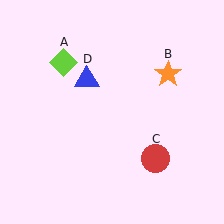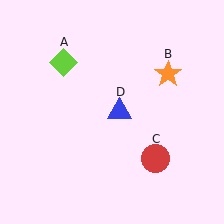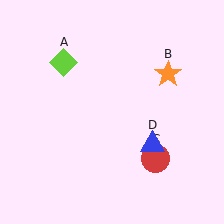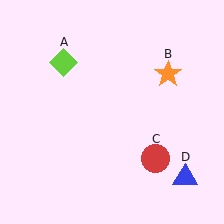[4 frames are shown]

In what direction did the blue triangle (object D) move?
The blue triangle (object D) moved down and to the right.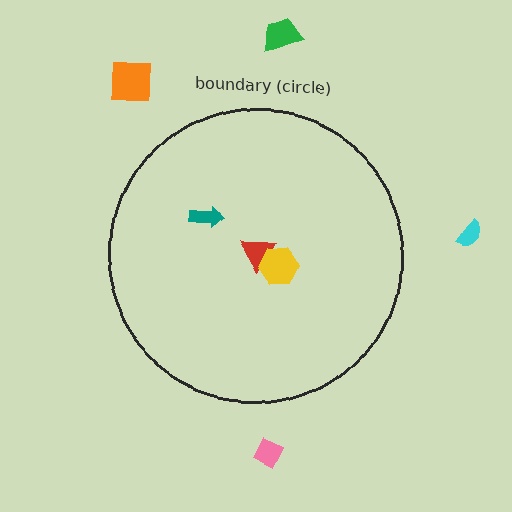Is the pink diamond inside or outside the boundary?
Outside.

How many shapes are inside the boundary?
3 inside, 4 outside.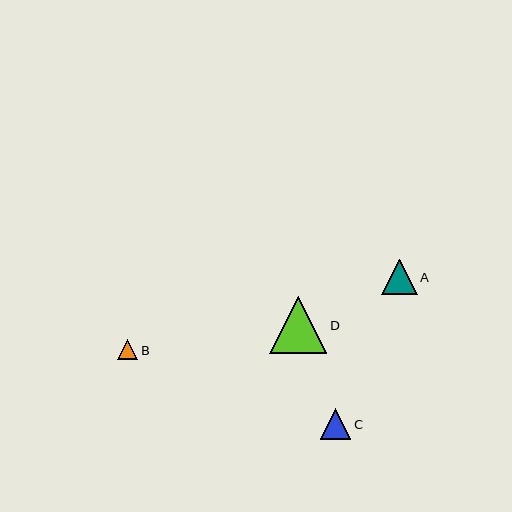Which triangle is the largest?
Triangle D is the largest with a size of approximately 57 pixels.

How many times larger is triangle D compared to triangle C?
Triangle D is approximately 1.9 times the size of triangle C.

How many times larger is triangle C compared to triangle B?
Triangle C is approximately 1.5 times the size of triangle B.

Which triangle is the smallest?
Triangle B is the smallest with a size of approximately 20 pixels.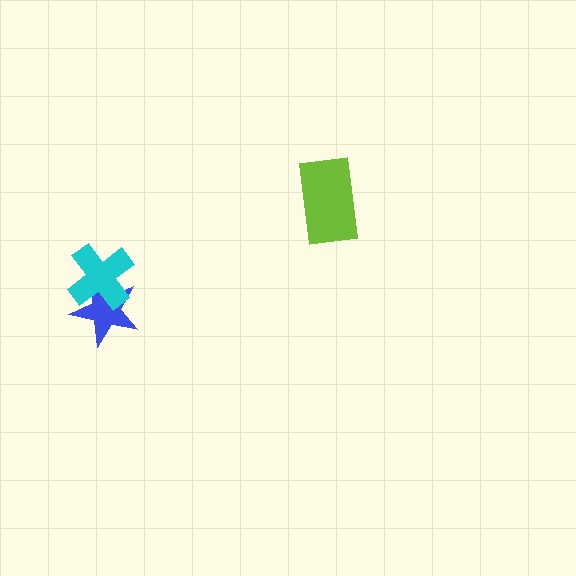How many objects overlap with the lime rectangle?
0 objects overlap with the lime rectangle.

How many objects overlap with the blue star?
1 object overlaps with the blue star.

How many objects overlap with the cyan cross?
1 object overlaps with the cyan cross.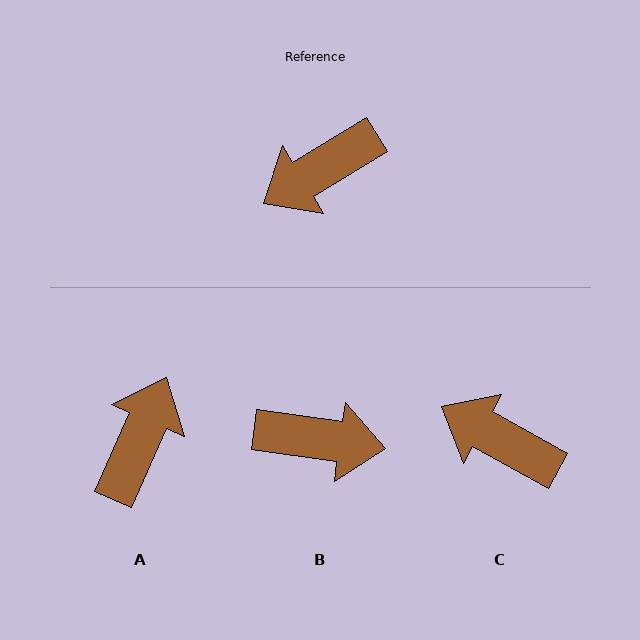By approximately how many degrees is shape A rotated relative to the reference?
Approximately 145 degrees clockwise.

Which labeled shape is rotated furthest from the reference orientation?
A, about 145 degrees away.